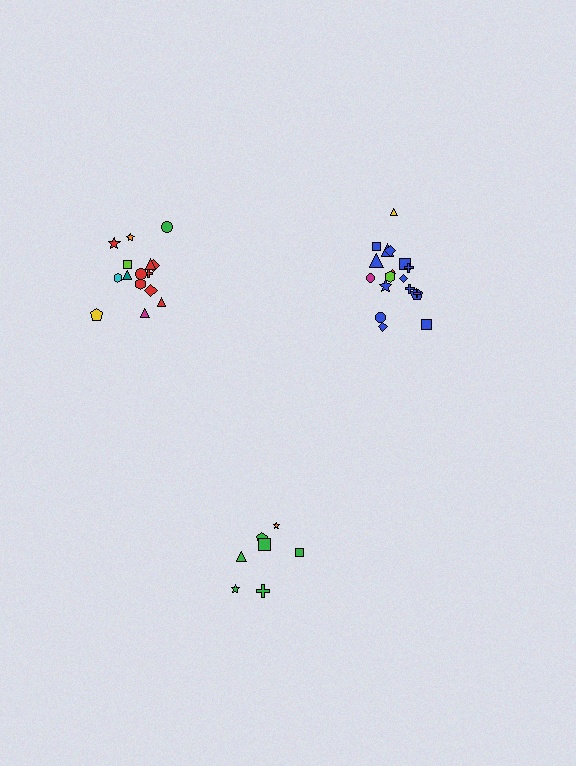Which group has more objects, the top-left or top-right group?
The top-right group.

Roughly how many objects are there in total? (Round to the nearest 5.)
Roughly 40 objects in total.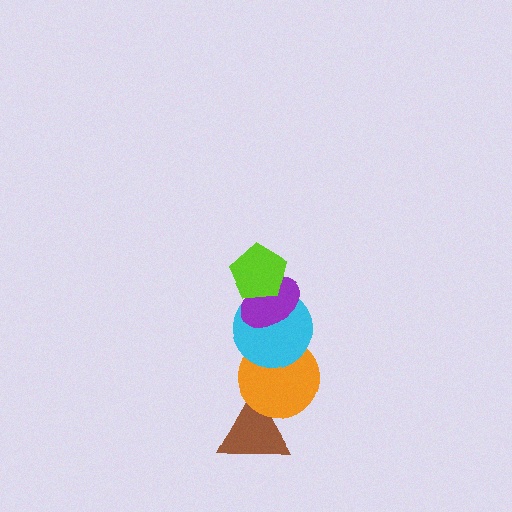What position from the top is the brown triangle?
The brown triangle is 5th from the top.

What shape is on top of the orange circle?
The cyan circle is on top of the orange circle.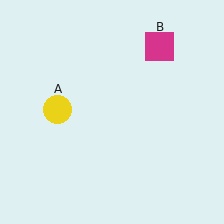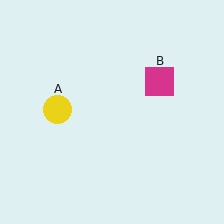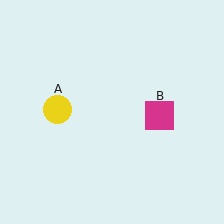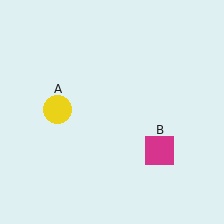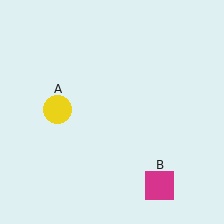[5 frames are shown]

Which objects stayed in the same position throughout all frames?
Yellow circle (object A) remained stationary.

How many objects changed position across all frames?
1 object changed position: magenta square (object B).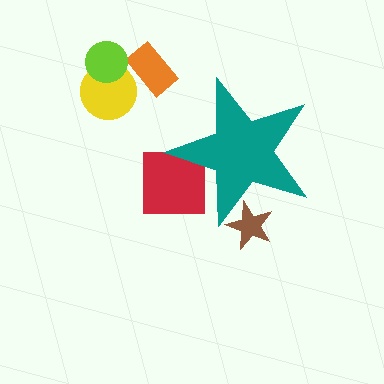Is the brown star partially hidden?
Yes, the brown star is partially hidden behind the teal star.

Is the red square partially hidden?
Yes, the red square is partially hidden behind the teal star.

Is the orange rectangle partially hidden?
No, the orange rectangle is fully visible.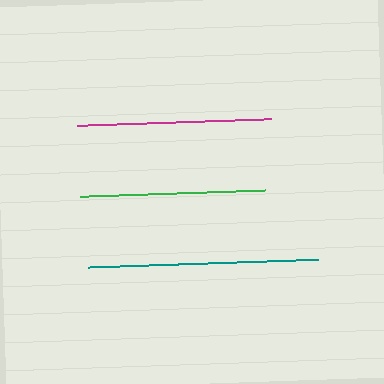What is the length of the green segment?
The green segment is approximately 185 pixels long.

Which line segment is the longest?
The teal line is the longest at approximately 231 pixels.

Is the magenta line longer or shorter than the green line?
The magenta line is longer than the green line.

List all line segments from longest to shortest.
From longest to shortest: teal, magenta, green.